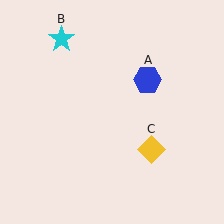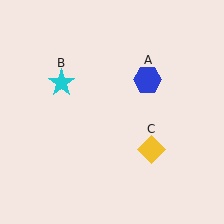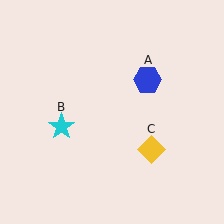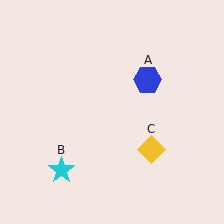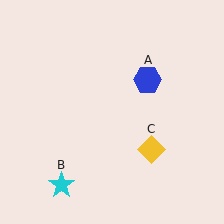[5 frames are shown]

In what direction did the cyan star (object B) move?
The cyan star (object B) moved down.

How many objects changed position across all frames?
1 object changed position: cyan star (object B).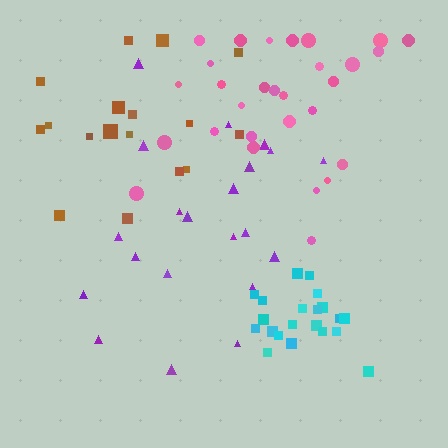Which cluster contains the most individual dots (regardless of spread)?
Pink (29).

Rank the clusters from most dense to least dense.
cyan, pink, purple, brown.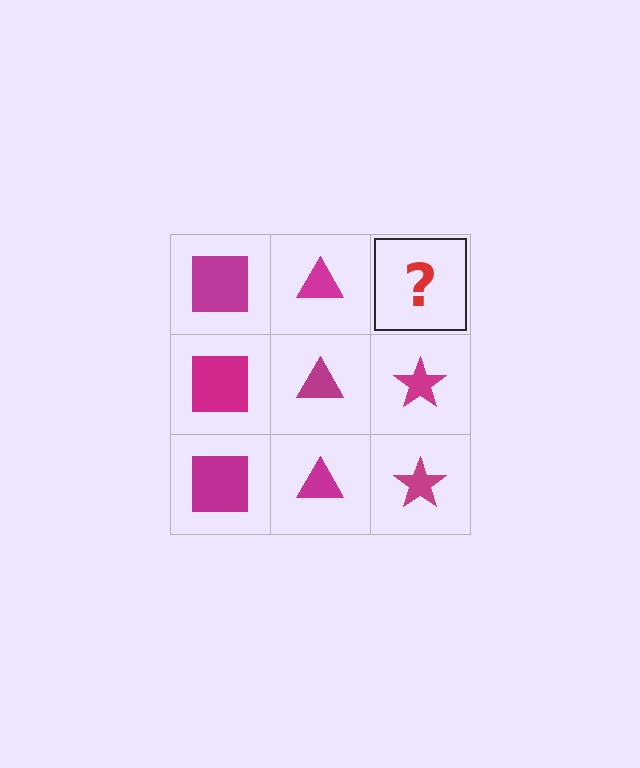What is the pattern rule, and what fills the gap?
The rule is that each column has a consistent shape. The gap should be filled with a magenta star.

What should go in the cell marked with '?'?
The missing cell should contain a magenta star.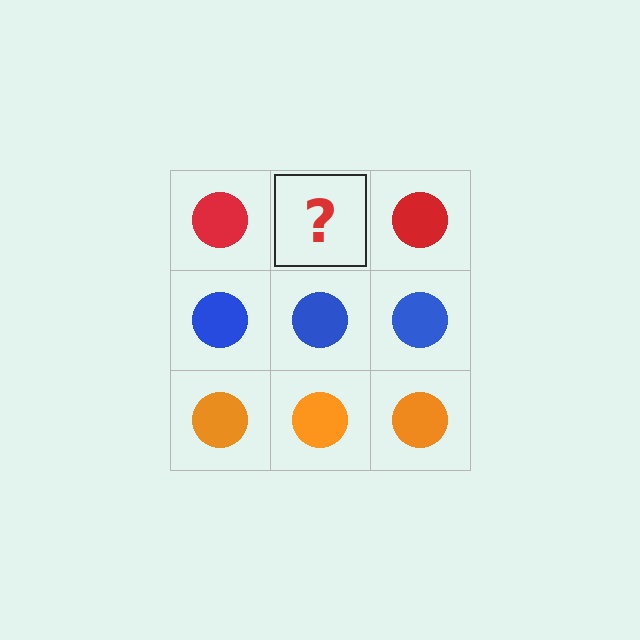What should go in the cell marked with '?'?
The missing cell should contain a red circle.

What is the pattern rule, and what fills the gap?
The rule is that each row has a consistent color. The gap should be filled with a red circle.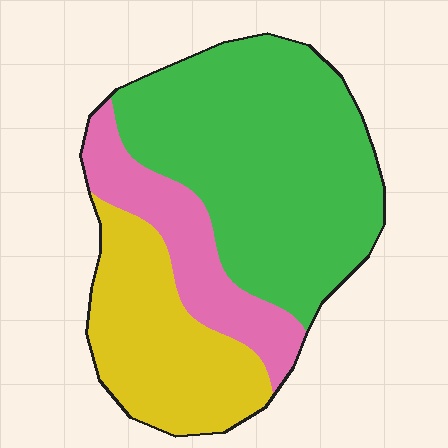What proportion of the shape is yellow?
Yellow covers 27% of the shape.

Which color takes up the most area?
Green, at roughly 55%.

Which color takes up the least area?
Pink, at roughly 20%.